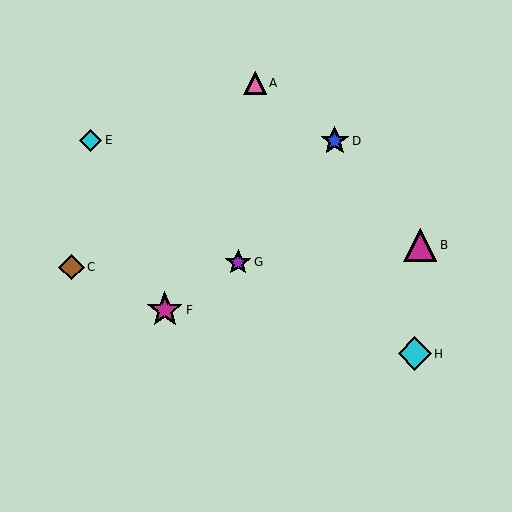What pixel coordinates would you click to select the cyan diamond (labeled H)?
Click at (415, 354) to select the cyan diamond H.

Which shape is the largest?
The magenta star (labeled F) is the largest.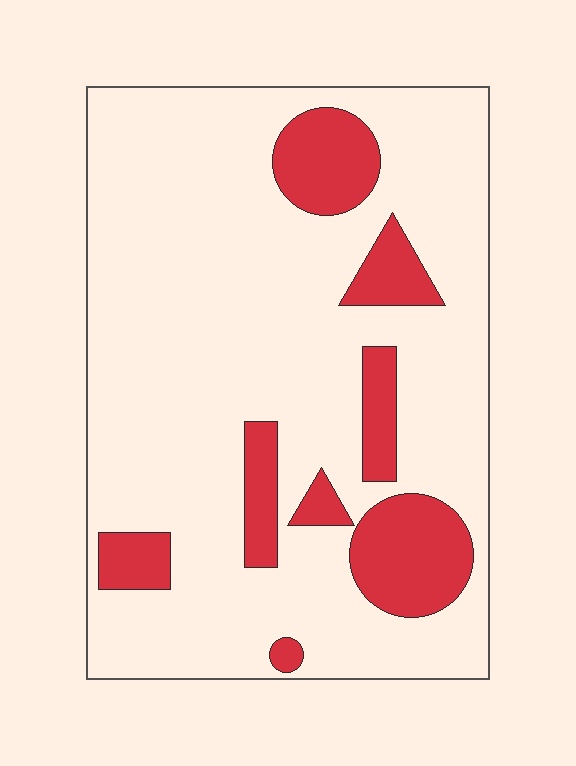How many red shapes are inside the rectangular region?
8.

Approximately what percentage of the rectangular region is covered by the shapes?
Approximately 20%.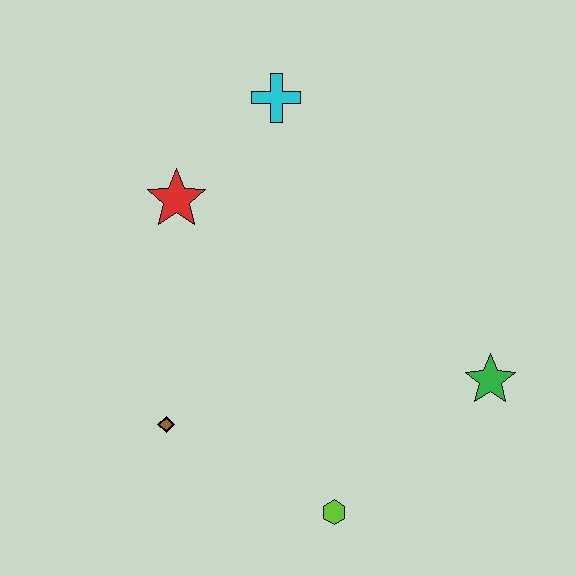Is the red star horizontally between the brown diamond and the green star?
Yes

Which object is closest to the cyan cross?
The red star is closest to the cyan cross.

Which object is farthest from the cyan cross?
The lime hexagon is farthest from the cyan cross.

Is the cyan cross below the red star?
No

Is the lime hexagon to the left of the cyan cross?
No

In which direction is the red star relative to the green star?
The red star is to the left of the green star.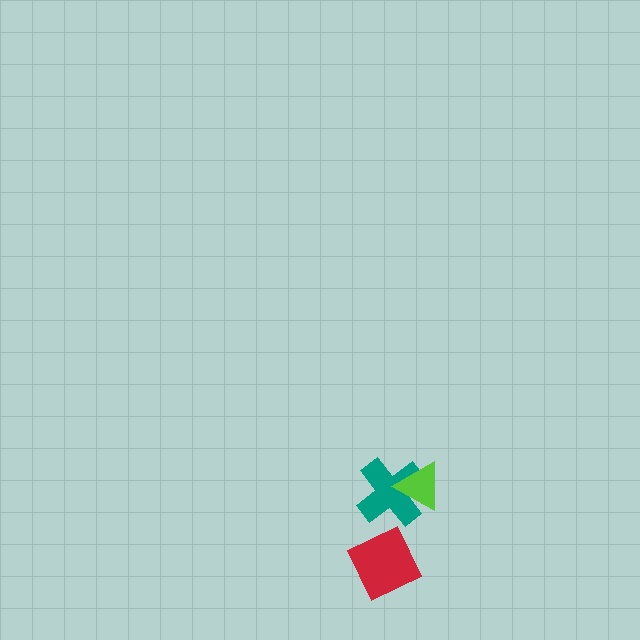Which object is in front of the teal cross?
The lime triangle is in front of the teal cross.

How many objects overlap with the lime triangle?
1 object overlaps with the lime triangle.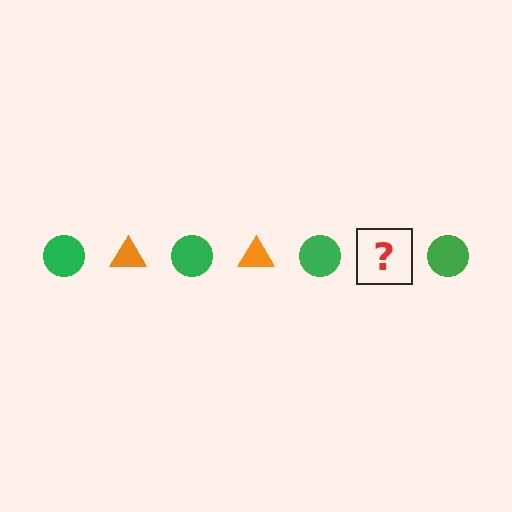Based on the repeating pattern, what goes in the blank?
The blank should be an orange triangle.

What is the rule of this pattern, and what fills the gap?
The rule is that the pattern alternates between green circle and orange triangle. The gap should be filled with an orange triangle.